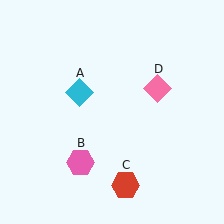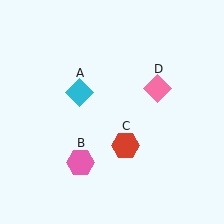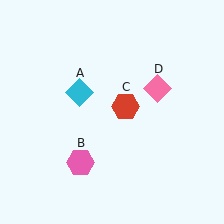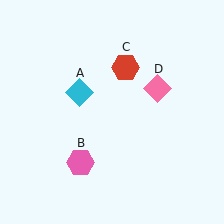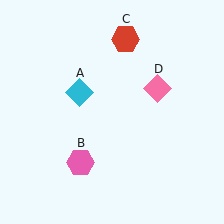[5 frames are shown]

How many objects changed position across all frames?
1 object changed position: red hexagon (object C).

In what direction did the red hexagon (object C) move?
The red hexagon (object C) moved up.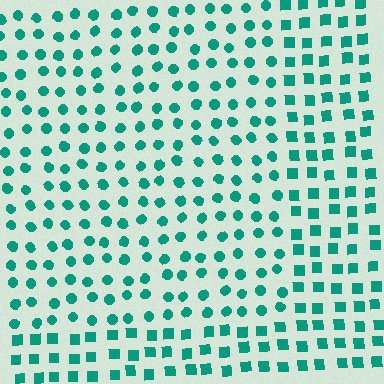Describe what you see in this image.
The image is filled with small teal elements arranged in a uniform grid. A rectangle-shaped region contains circles, while the surrounding area contains squares. The boundary is defined purely by the change in element shape.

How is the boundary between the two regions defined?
The boundary is defined by a change in element shape: circles inside vs. squares outside. All elements share the same color and spacing.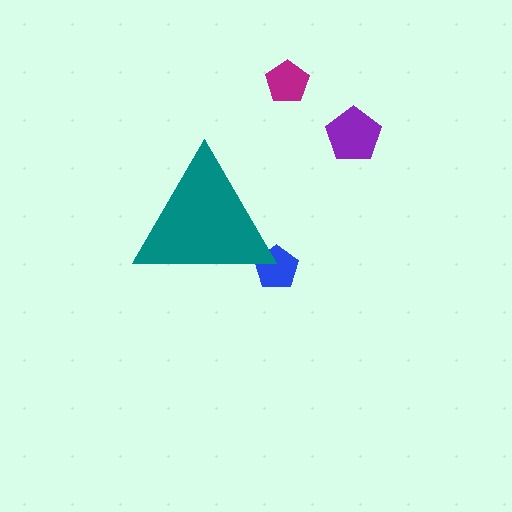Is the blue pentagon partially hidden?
Yes, the blue pentagon is partially hidden behind the teal triangle.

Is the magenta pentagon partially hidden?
No, the magenta pentagon is fully visible.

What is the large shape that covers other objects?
A teal triangle.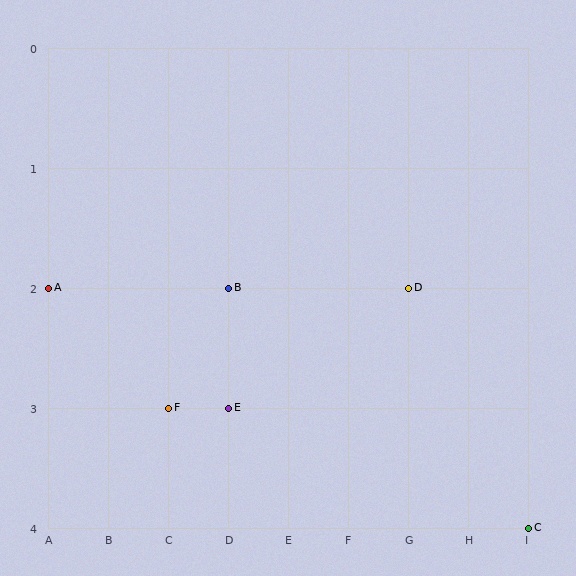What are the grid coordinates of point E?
Point E is at grid coordinates (D, 3).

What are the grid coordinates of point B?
Point B is at grid coordinates (D, 2).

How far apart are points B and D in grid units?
Points B and D are 3 columns apart.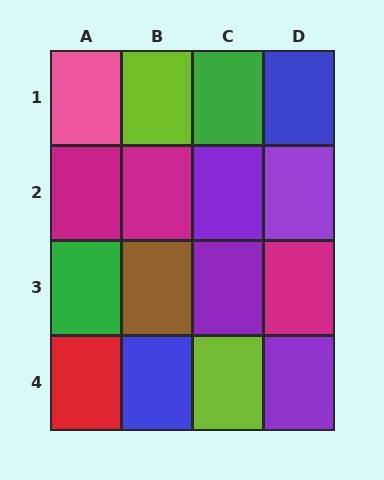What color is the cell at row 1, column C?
Green.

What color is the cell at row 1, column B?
Lime.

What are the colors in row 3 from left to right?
Green, brown, purple, magenta.